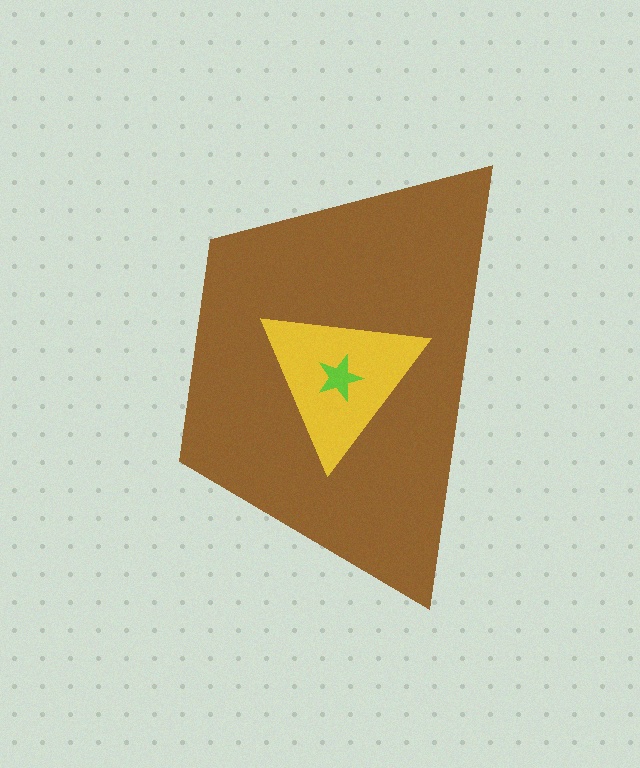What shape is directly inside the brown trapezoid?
The yellow triangle.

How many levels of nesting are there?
3.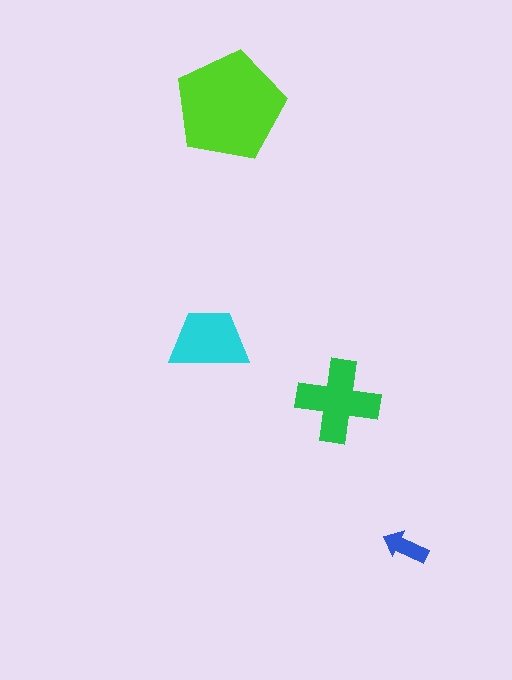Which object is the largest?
The lime pentagon.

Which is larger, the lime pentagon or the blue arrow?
The lime pentagon.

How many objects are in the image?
There are 4 objects in the image.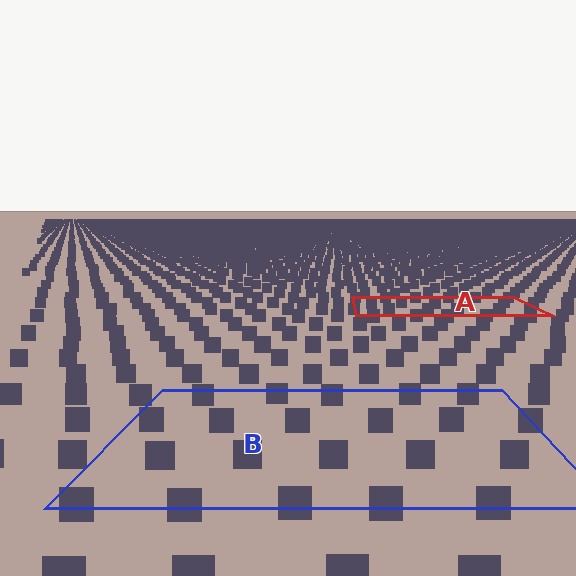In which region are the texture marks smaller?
The texture marks are smaller in region A, because it is farther away.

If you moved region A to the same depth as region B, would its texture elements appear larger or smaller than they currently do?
They would appear larger. At a closer depth, the same texture elements are projected at a bigger on-screen size.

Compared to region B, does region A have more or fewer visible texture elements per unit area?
Region A has more texture elements per unit area — they are packed more densely because it is farther away.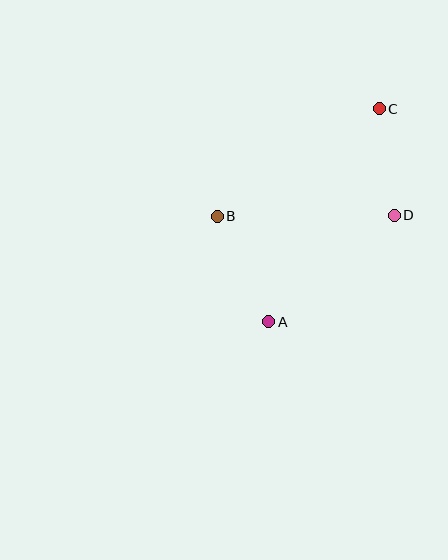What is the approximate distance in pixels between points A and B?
The distance between A and B is approximately 117 pixels.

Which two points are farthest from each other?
Points A and C are farthest from each other.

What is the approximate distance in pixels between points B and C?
The distance between B and C is approximately 194 pixels.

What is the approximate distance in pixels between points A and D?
The distance between A and D is approximately 165 pixels.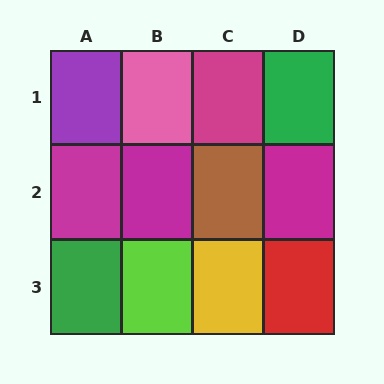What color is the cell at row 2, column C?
Brown.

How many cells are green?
2 cells are green.